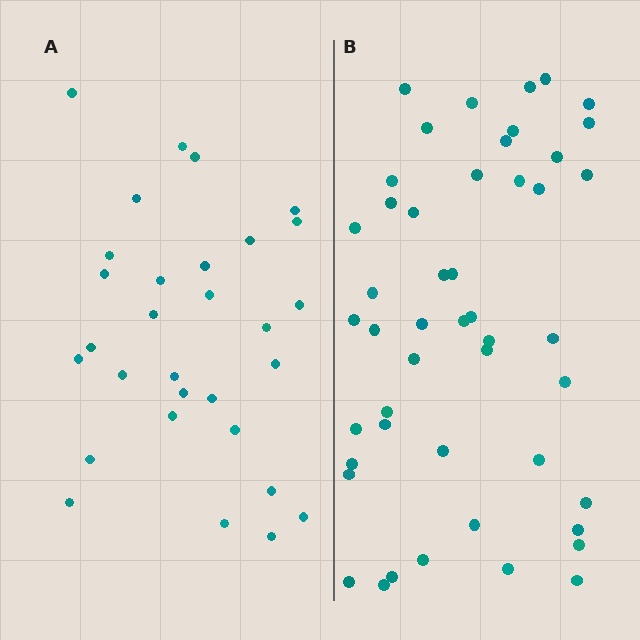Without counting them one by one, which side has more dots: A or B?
Region B (the right region) has more dots.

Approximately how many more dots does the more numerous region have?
Region B has approximately 20 more dots than region A.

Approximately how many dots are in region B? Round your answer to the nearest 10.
About 50 dots. (The exact count is 48, which rounds to 50.)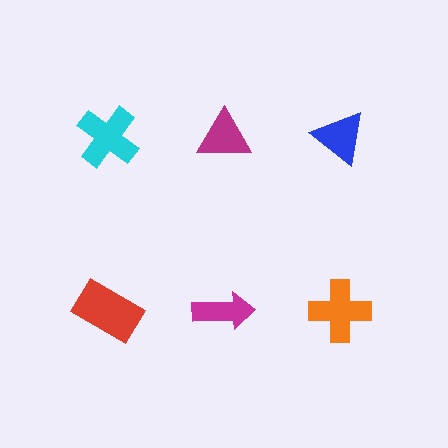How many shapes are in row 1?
3 shapes.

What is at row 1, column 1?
A cyan cross.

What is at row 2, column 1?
A red rectangle.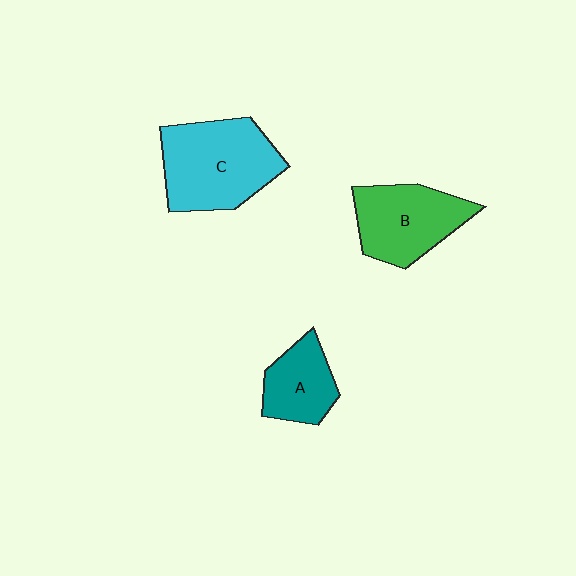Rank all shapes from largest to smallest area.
From largest to smallest: C (cyan), B (green), A (teal).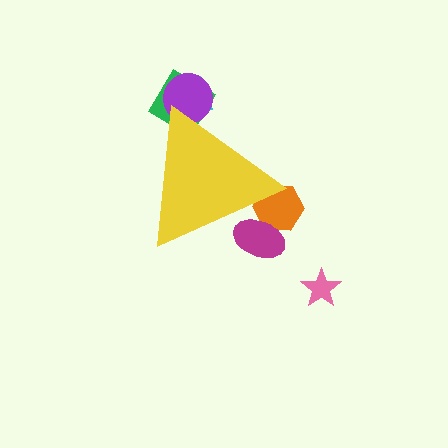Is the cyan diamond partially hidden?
Yes, the cyan diamond is partially hidden behind the yellow triangle.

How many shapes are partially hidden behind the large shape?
5 shapes are partially hidden.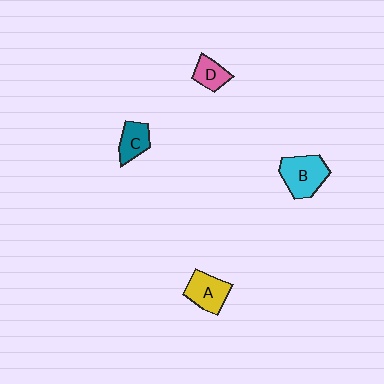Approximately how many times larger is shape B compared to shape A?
Approximately 1.2 times.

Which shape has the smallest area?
Shape D (pink).